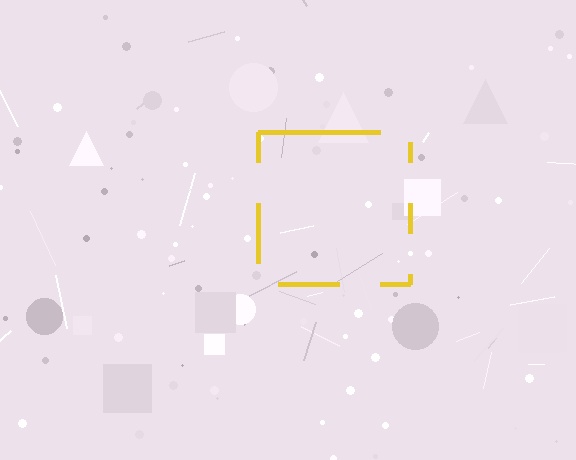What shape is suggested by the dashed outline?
The dashed outline suggests a square.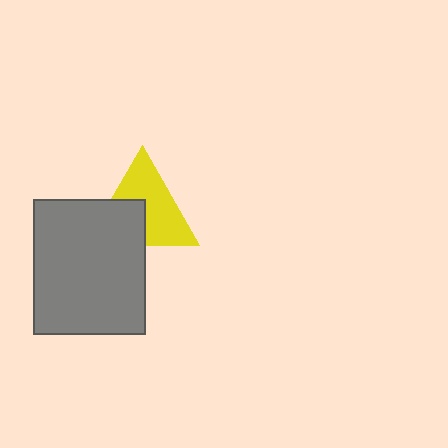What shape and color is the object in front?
The object in front is a gray rectangle.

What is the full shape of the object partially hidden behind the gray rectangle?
The partially hidden object is a yellow triangle.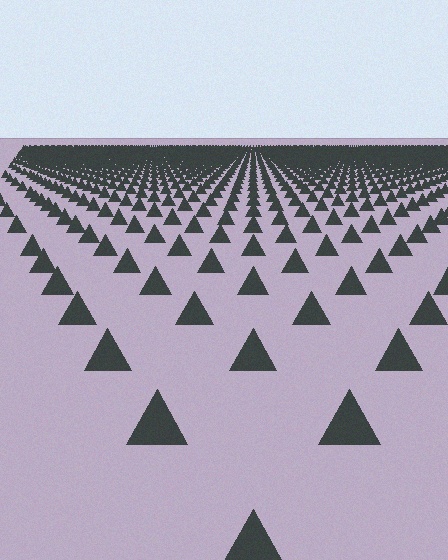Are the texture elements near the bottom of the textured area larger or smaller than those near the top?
Larger. Near the bottom, elements are closer to the viewer and appear at a bigger on-screen size.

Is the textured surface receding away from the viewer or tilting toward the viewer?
The surface is receding away from the viewer. Texture elements get smaller and denser toward the top.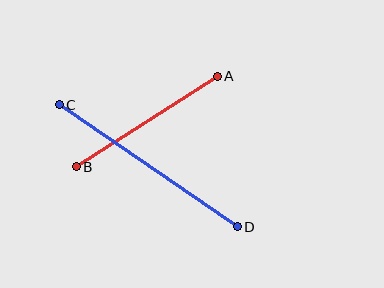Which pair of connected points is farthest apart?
Points C and D are farthest apart.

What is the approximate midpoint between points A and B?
The midpoint is at approximately (147, 121) pixels.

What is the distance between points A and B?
The distance is approximately 168 pixels.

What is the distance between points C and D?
The distance is approximately 216 pixels.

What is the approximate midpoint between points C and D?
The midpoint is at approximately (148, 166) pixels.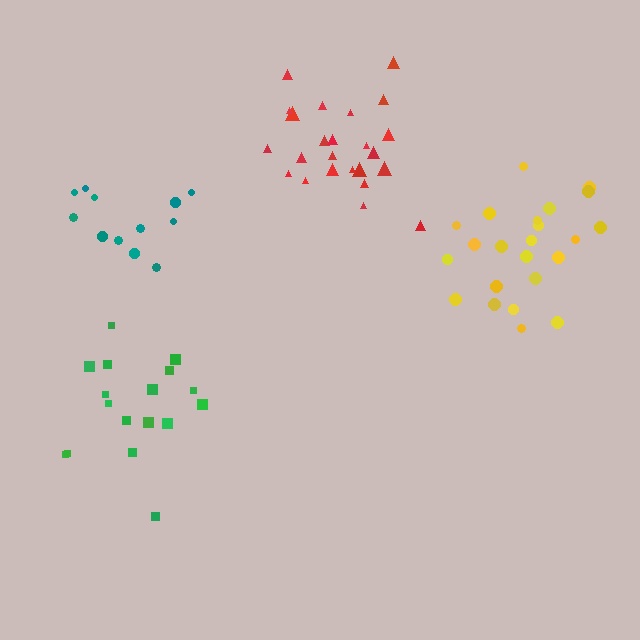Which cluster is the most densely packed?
Teal.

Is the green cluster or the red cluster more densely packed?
Green.